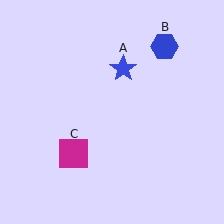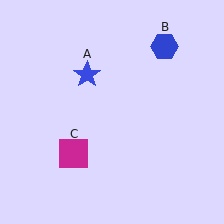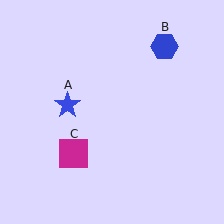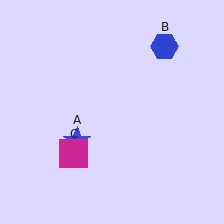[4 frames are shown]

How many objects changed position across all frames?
1 object changed position: blue star (object A).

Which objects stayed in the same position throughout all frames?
Blue hexagon (object B) and magenta square (object C) remained stationary.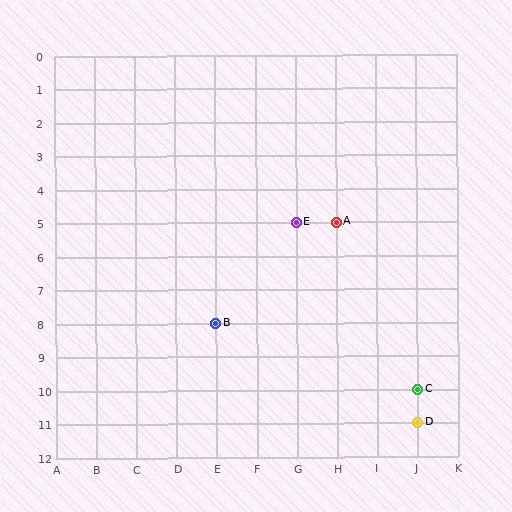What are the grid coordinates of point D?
Point D is at grid coordinates (J, 11).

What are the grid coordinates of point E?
Point E is at grid coordinates (G, 5).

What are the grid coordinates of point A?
Point A is at grid coordinates (H, 5).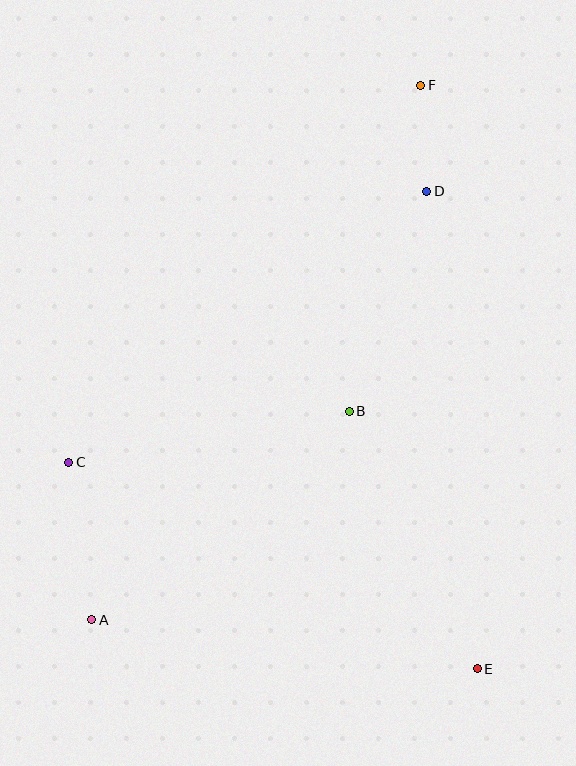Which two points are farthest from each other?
Points A and F are farthest from each other.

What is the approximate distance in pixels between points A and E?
The distance between A and E is approximately 389 pixels.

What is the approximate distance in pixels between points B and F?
The distance between B and F is approximately 334 pixels.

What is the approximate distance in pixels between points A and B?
The distance between A and B is approximately 331 pixels.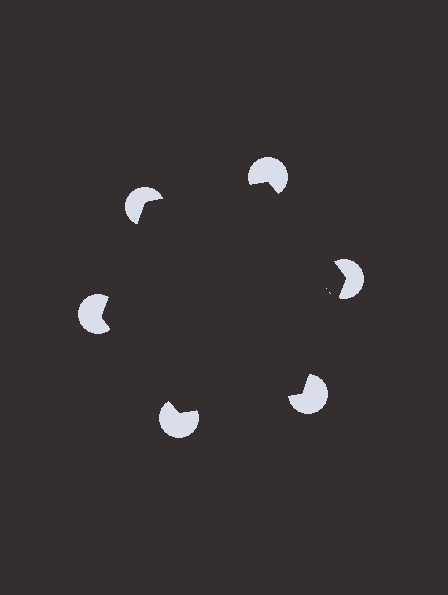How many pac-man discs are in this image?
There are 6 — one at each vertex of the illusory hexagon.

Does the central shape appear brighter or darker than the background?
It typically appears slightly darker than the background, even though no actual brightness change is drawn.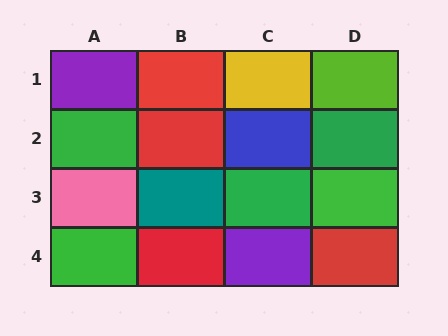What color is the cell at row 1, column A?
Purple.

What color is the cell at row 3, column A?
Pink.